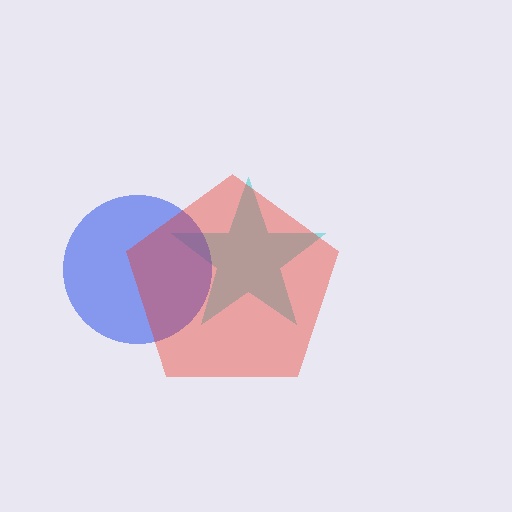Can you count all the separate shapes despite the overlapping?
Yes, there are 3 separate shapes.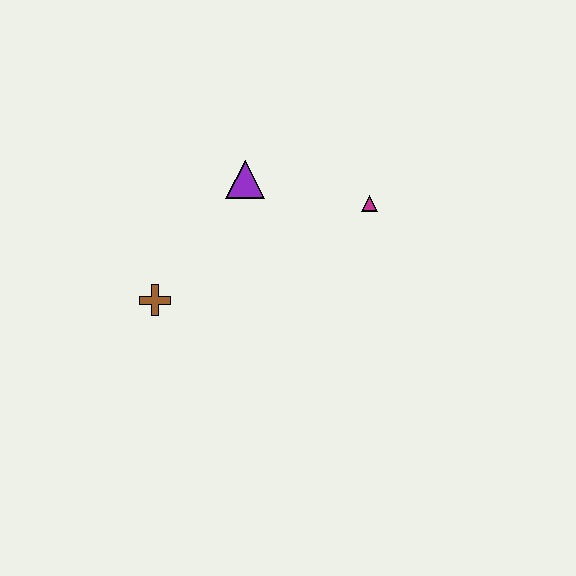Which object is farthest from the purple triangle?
The brown cross is farthest from the purple triangle.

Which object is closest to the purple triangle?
The magenta triangle is closest to the purple triangle.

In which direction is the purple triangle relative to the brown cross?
The purple triangle is above the brown cross.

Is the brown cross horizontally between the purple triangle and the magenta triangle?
No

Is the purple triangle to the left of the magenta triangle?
Yes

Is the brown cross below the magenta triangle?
Yes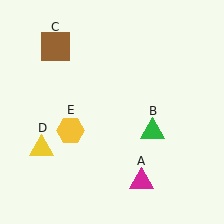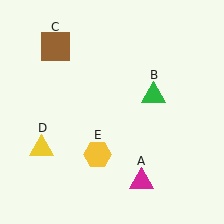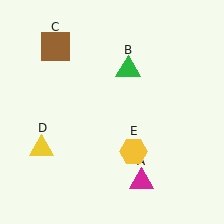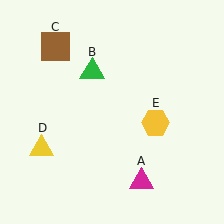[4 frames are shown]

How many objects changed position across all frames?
2 objects changed position: green triangle (object B), yellow hexagon (object E).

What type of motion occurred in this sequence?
The green triangle (object B), yellow hexagon (object E) rotated counterclockwise around the center of the scene.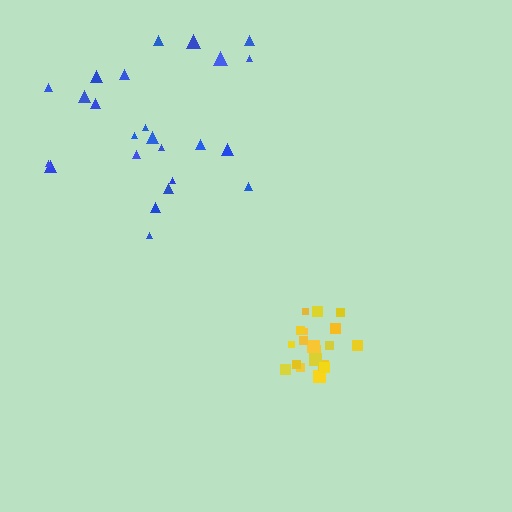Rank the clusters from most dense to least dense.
yellow, blue.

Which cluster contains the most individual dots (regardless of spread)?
Blue (24).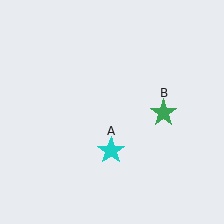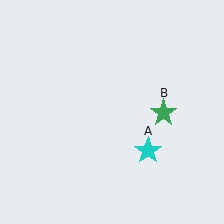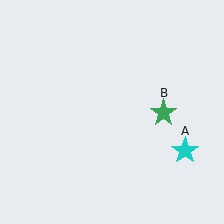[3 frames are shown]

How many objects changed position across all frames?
1 object changed position: cyan star (object A).